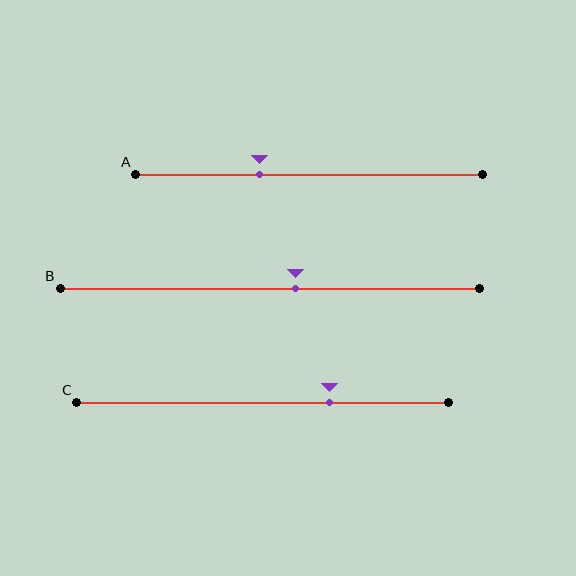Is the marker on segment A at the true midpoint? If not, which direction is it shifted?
No, the marker on segment A is shifted to the left by about 14% of the segment length.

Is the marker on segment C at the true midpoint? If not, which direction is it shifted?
No, the marker on segment C is shifted to the right by about 18% of the segment length.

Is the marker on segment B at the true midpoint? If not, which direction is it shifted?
No, the marker on segment B is shifted to the right by about 6% of the segment length.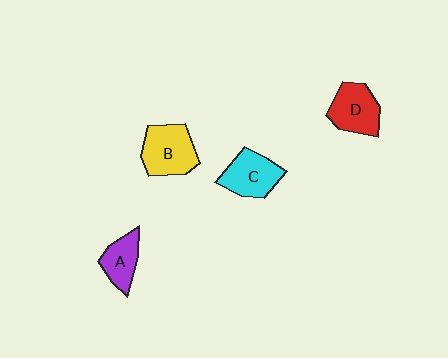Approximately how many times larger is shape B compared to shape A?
Approximately 1.5 times.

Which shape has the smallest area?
Shape A (purple).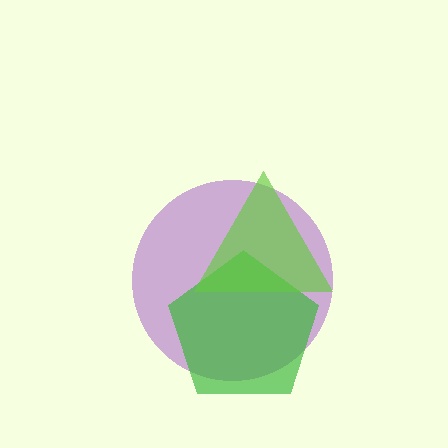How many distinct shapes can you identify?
There are 3 distinct shapes: a purple circle, a green pentagon, a lime triangle.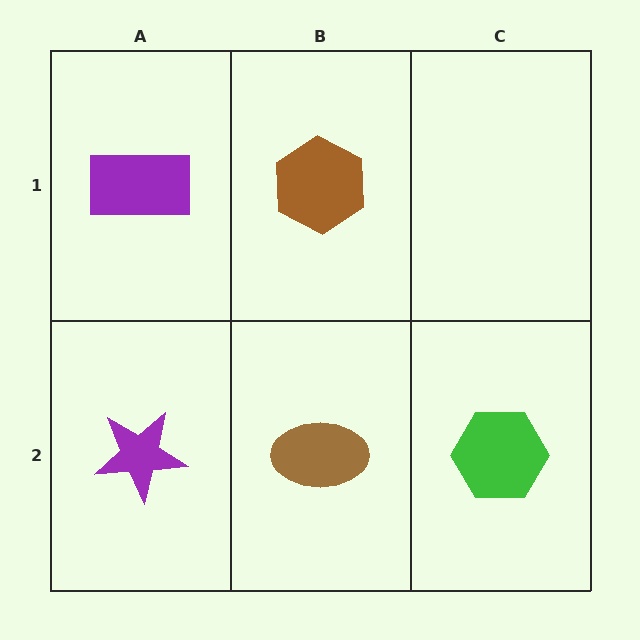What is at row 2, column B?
A brown ellipse.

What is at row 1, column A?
A purple rectangle.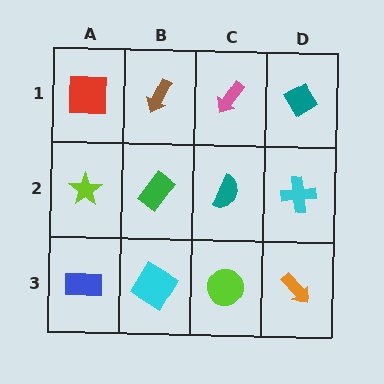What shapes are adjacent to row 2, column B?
A brown arrow (row 1, column B), a cyan diamond (row 3, column B), a lime star (row 2, column A), a teal semicircle (row 2, column C).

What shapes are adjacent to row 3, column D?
A cyan cross (row 2, column D), a lime circle (row 3, column C).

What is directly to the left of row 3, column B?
A blue rectangle.